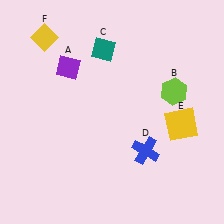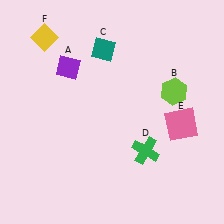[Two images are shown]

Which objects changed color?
D changed from blue to green. E changed from yellow to pink.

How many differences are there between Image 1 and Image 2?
There are 2 differences between the two images.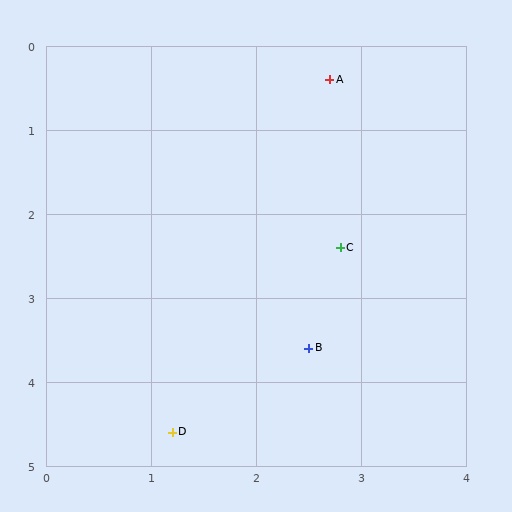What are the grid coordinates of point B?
Point B is at approximately (2.5, 3.6).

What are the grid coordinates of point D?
Point D is at approximately (1.2, 4.6).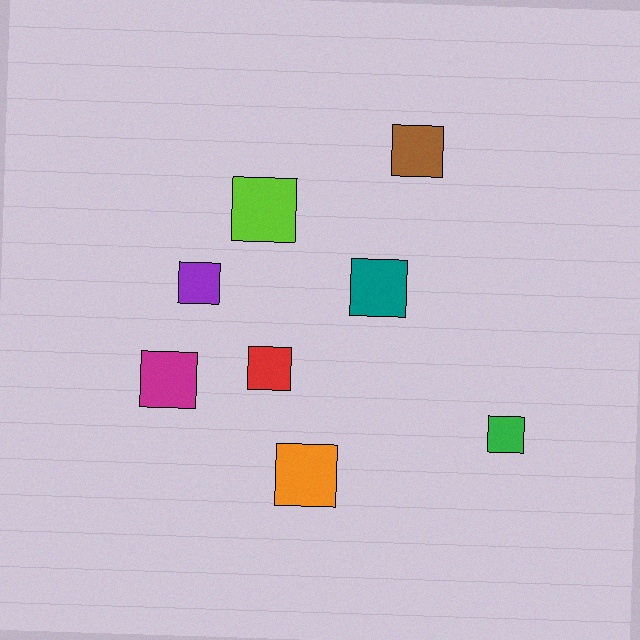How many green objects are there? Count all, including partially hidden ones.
There is 1 green object.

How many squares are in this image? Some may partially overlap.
There are 8 squares.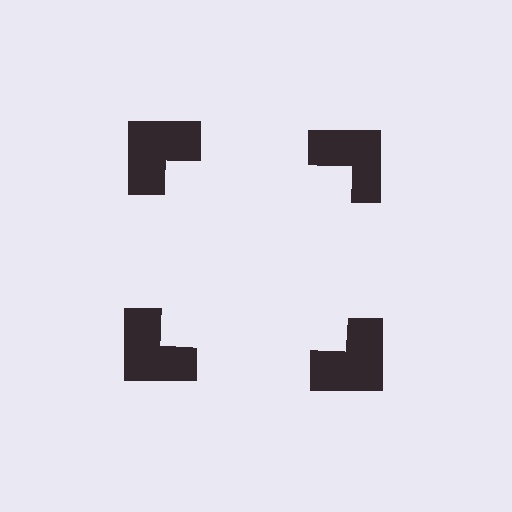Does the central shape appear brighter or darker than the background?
It typically appears slightly brighter than the background, even though no actual brightness change is drawn.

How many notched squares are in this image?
There are 4 — one at each vertex of the illusory square.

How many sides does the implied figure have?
4 sides.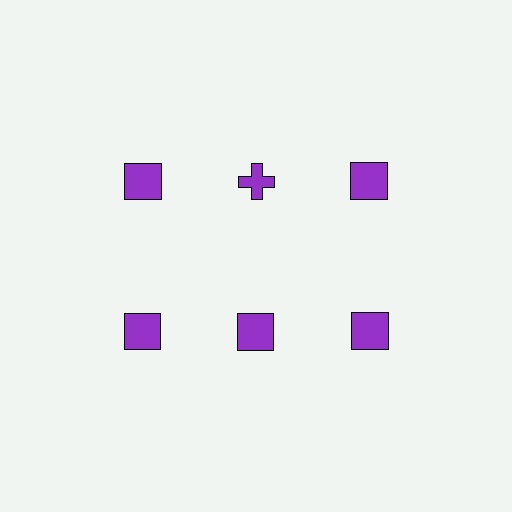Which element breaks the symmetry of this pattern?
The purple cross in the top row, second from left column breaks the symmetry. All other shapes are purple squares.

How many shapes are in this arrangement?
There are 6 shapes arranged in a grid pattern.